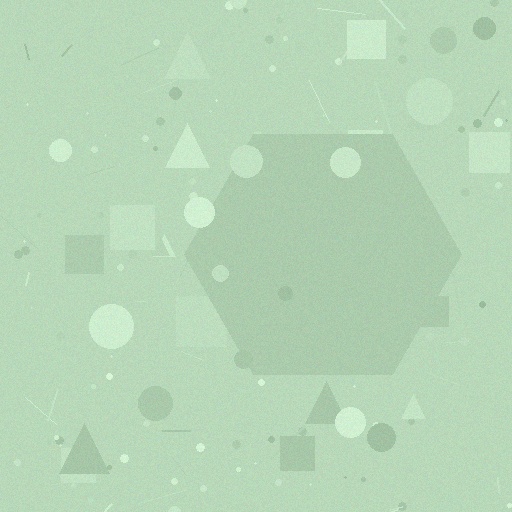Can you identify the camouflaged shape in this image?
The camouflaged shape is a hexagon.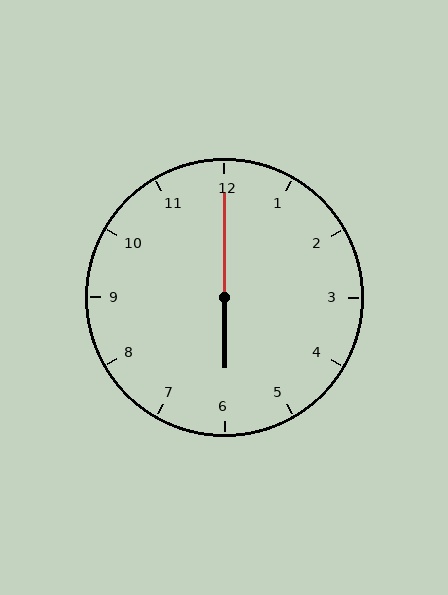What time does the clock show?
6:00.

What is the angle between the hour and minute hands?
Approximately 180 degrees.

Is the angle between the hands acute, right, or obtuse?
It is obtuse.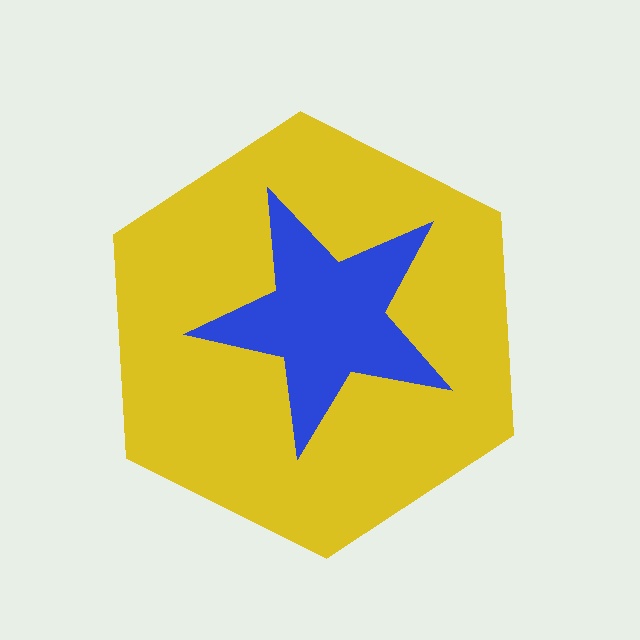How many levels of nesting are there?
2.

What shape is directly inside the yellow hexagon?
The blue star.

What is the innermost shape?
The blue star.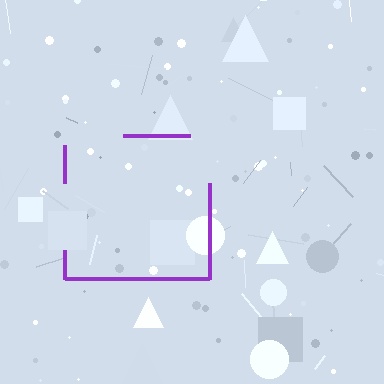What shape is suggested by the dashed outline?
The dashed outline suggests a square.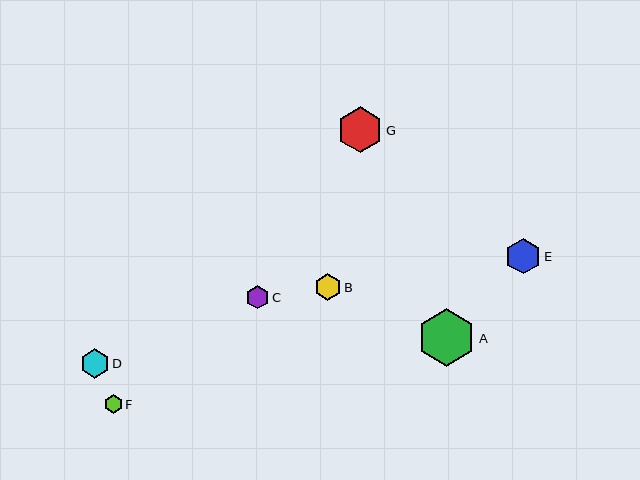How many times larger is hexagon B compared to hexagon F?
Hexagon B is approximately 1.4 times the size of hexagon F.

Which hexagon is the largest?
Hexagon A is the largest with a size of approximately 58 pixels.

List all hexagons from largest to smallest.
From largest to smallest: A, G, E, D, B, C, F.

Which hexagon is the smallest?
Hexagon F is the smallest with a size of approximately 19 pixels.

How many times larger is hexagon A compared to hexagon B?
Hexagon A is approximately 2.2 times the size of hexagon B.